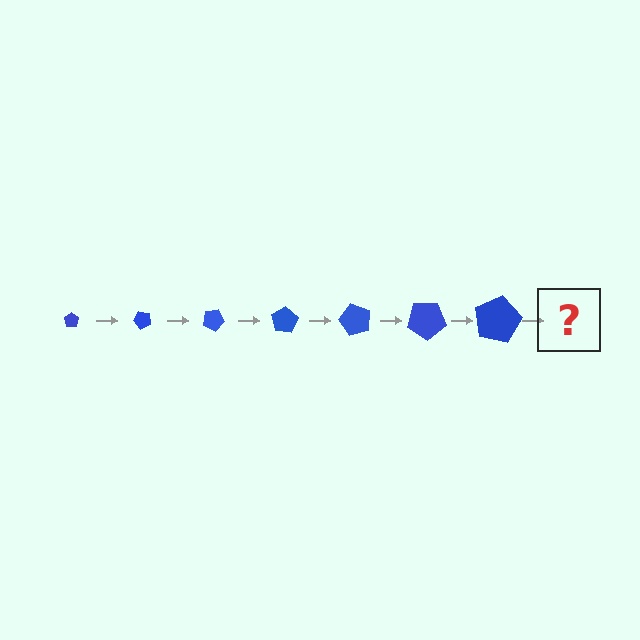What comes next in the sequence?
The next element should be a pentagon, larger than the previous one and rotated 350 degrees from the start.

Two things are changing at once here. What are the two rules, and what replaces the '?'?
The two rules are that the pentagon grows larger each step and it rotates 50 degrees each step. The '?' should be a pentagon, larger than the previous one and rotated 350 degrees from the start.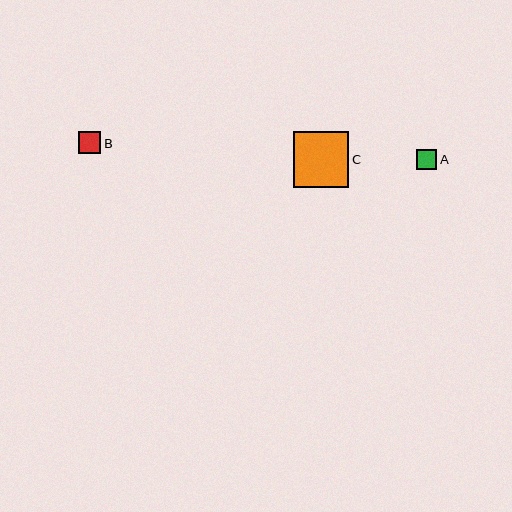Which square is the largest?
Square C is the largest with a size of approximately 55 pixels.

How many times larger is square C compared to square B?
Square C is approximately 2.5 times the size of square B.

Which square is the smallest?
Square A is the smallest with a size of approximately 21 pixels.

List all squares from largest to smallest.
From largest to smallest: C, B, A.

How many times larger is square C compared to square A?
Square C is approximately 2.7 times the size of square A.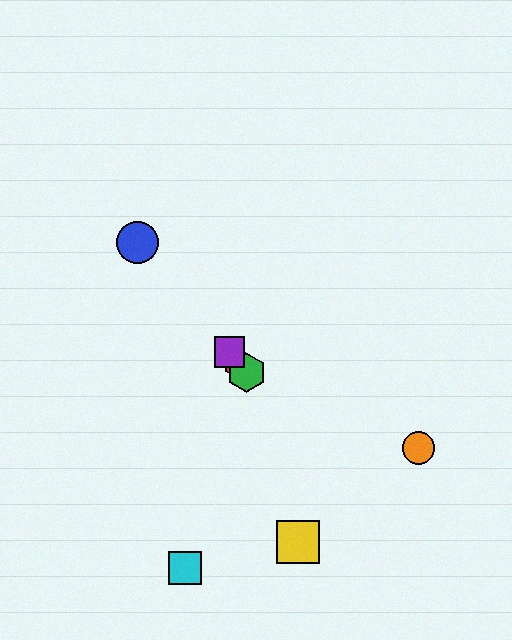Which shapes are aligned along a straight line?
The red hexagon, the blue circle, the green hexagon, the purple square are aligned along a straight line.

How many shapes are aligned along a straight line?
4 shapes (the red hexagon, the blue circle, the green hexagon, the purple square) are aligned along a straight line.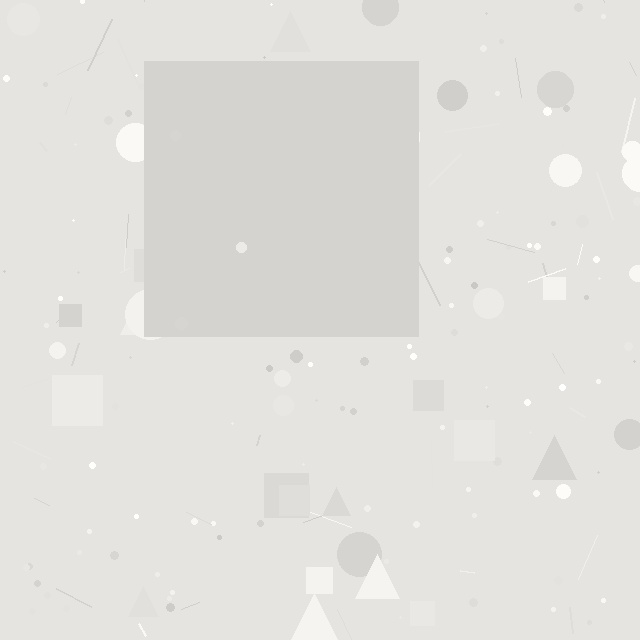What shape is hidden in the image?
A square is hidden in the image.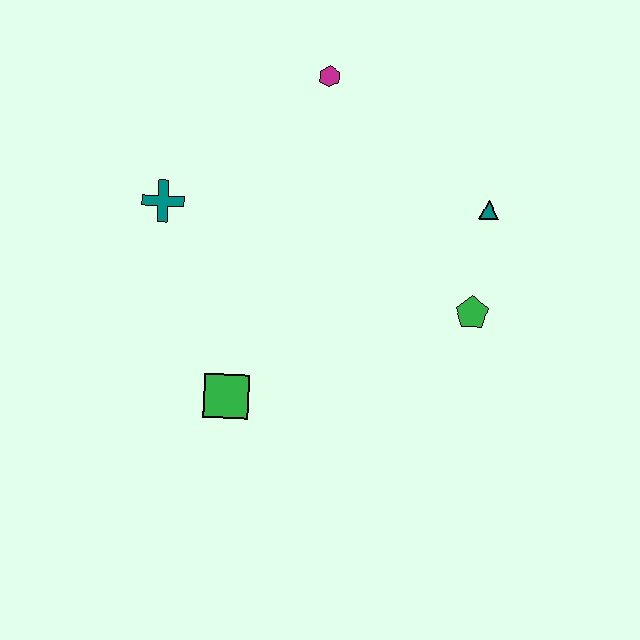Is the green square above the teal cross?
No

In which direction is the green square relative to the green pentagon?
The green square is to the left of the green pentagon.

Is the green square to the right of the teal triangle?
No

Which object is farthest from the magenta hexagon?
The green square is farthest from the magenta hexagon.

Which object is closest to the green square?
The teal cross is closest to the green square.